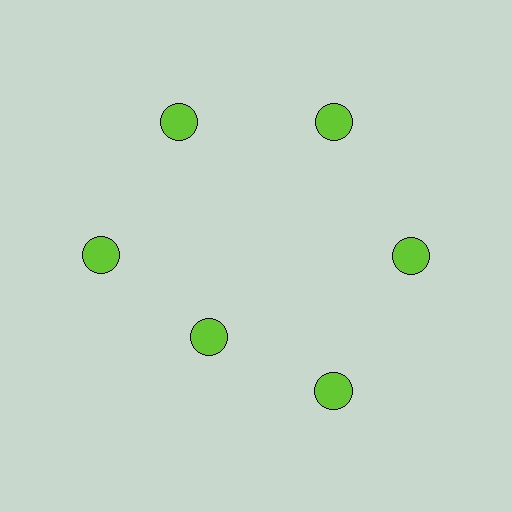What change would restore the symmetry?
The symmetry would be restored by moving it outward, back onto the ring so that all 6 circles sit at equal angles and equal distance from the center.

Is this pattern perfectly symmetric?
No. The 6 lime circles are arranged in a ring, but one element near the 7 o'clock position is pulled inward toward the center, breaking the 6-fold rotational symmetry.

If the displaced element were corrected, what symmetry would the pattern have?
It would have 6-fold rotational symmetry — the pattern would map onto itself every 60 degrees.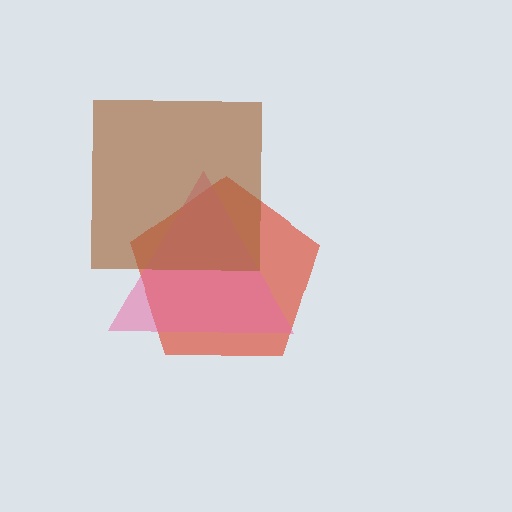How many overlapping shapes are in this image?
There are 3 overlapping shapes in the image.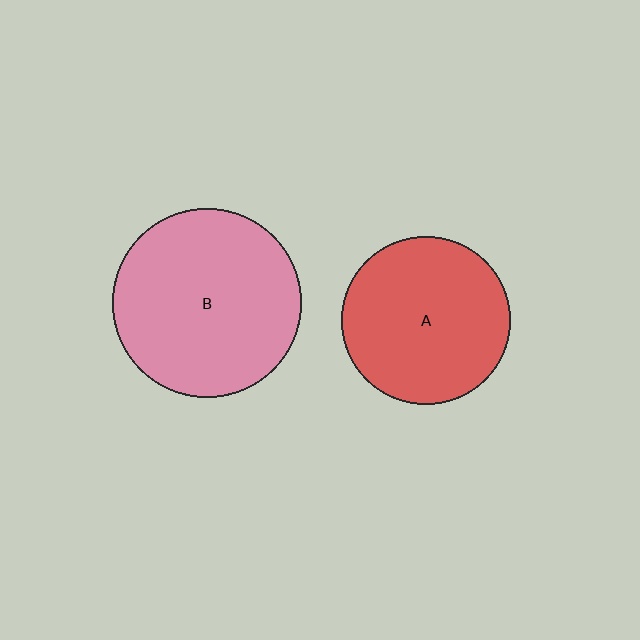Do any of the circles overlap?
No, none of the circles overlap.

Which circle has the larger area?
Circle B (pink).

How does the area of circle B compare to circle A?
Approximately 1.3 times.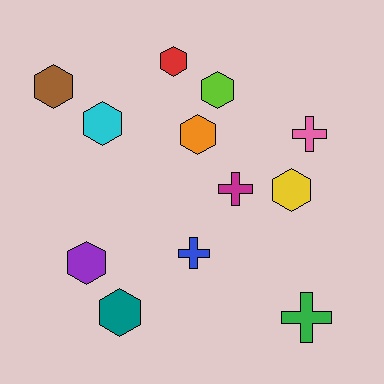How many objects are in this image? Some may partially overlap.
There are 12 objects.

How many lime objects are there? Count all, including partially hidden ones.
There is 1 lime object.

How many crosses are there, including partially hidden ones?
There are 4 crosses.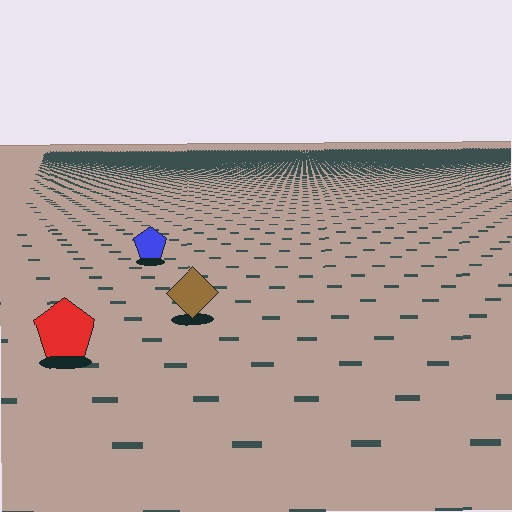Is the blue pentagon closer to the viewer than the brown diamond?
No. The brown diamond is closer — you can tell from the texture gradient: the ground texture is coarser near it.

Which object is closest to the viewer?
The red pentagon is closest. The texture marks near it are larger and more spread out.